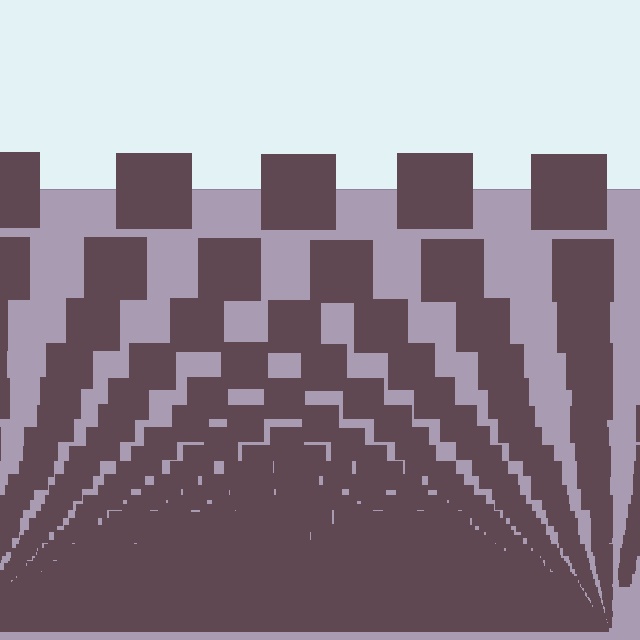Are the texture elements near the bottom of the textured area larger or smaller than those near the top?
Smaller. The gradient is inverted — elements near the bottom are smaller and denser.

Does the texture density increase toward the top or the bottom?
Density increases toward the bottom.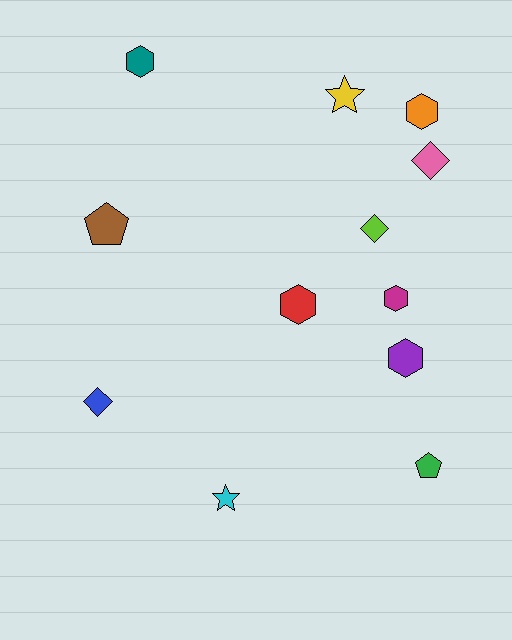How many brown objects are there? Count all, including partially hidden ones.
There is 1 brown object.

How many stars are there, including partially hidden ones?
There are 2 stars.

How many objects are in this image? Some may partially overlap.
There are 12 objects.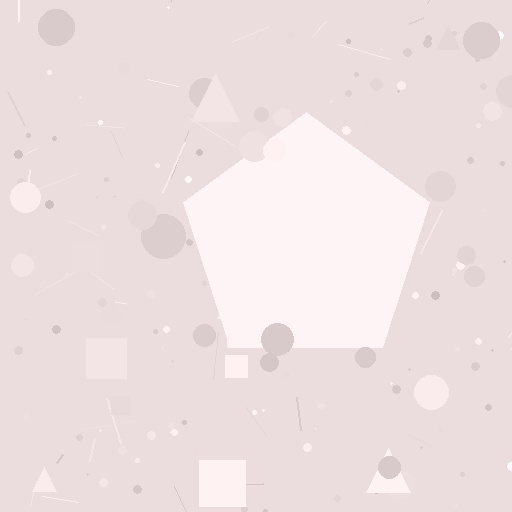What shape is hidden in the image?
A pentagon is hidden in the image.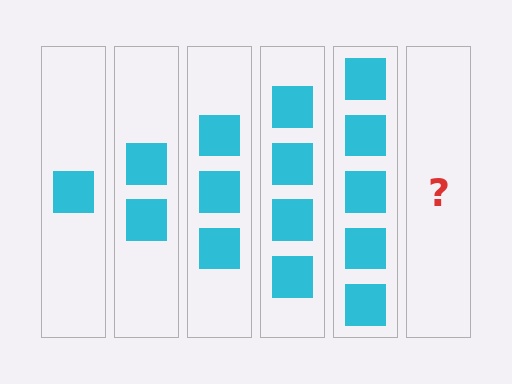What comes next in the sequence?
The next element should be 6 squares.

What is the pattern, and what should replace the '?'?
The pattern is that each step adds one more square. The '?' should be 6 squares.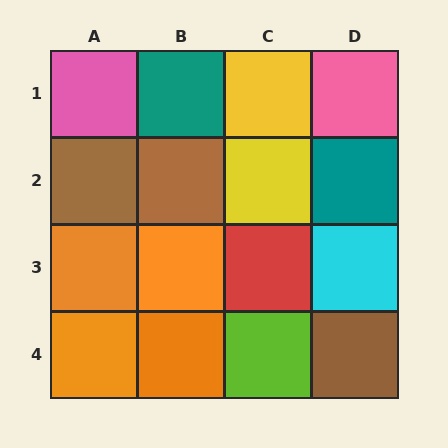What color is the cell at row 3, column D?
Cyan.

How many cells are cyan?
1 cell is cyan.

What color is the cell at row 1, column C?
Yellow.